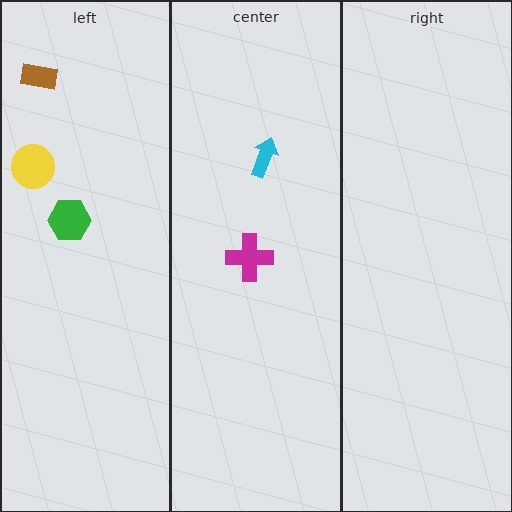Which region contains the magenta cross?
The center region.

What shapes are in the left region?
The yellow circle, the green hexagon, the brown rectangle.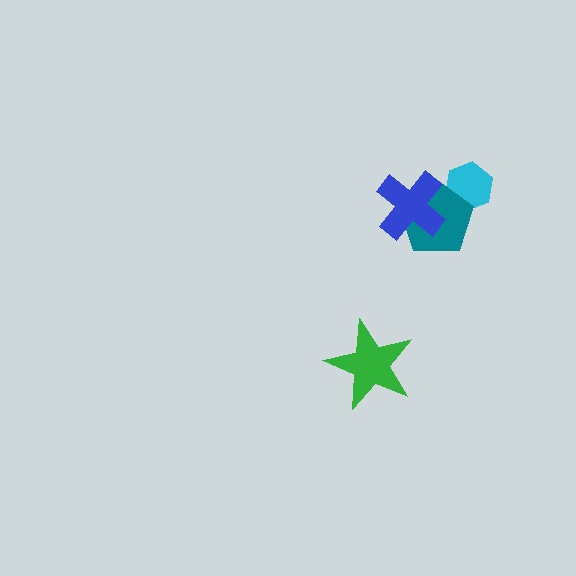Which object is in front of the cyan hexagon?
The teal pentagon is in front of the cyan hexagon.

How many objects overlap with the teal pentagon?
2 objects overlap with the teal pentagon.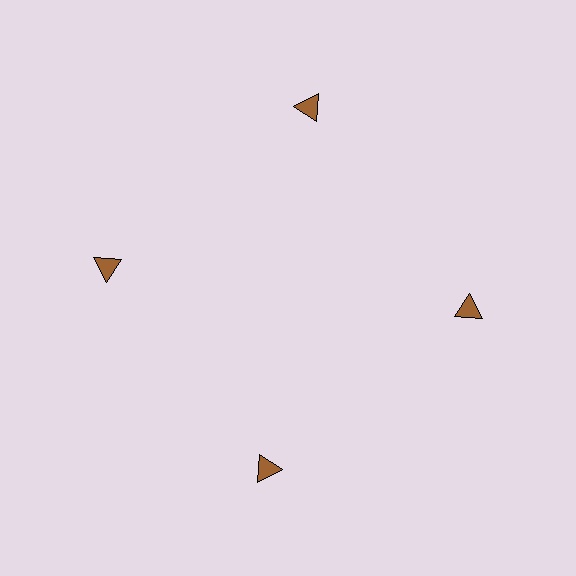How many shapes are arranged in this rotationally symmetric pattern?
There are 4 shapes, arranged in 4 groups of 1.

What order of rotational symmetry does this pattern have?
This pattern has 4-fold rotational symmetry.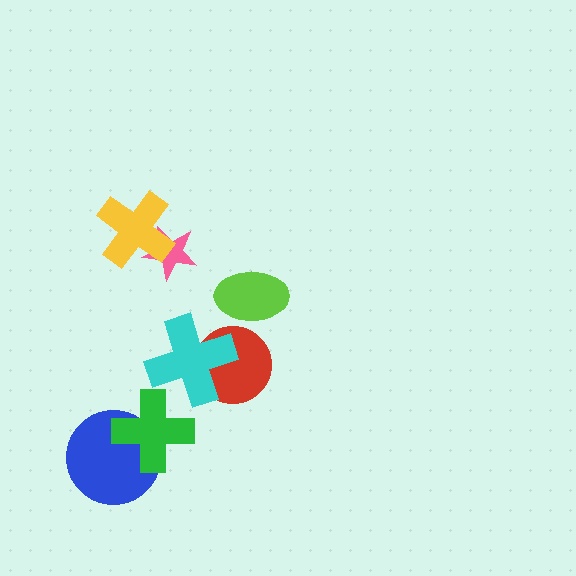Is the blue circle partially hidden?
Yes, it is partially covered by another shape.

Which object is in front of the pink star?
The yellow cross is in front of the pink star.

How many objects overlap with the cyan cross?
1 object overlaps with the cyan cross.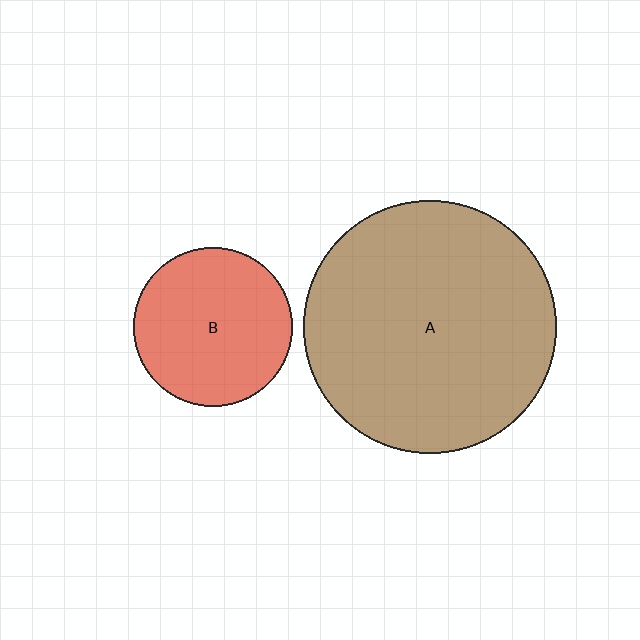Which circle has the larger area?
Circle A (brown).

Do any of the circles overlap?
No, none of the circles overlap.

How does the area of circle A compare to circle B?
Approximately 2.5 times.